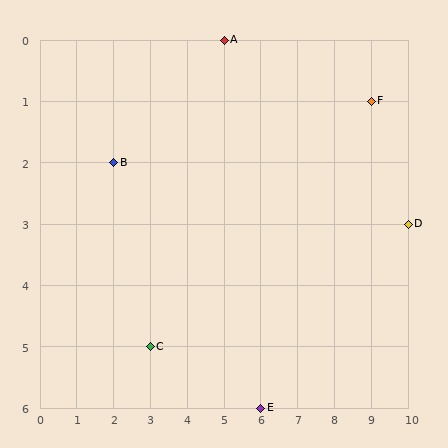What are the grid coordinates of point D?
Point D is at grid coordinates (10, 3).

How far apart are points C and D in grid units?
Points C and D are 7 columns and 2 rows apart (about 7.3 grid units diagonally).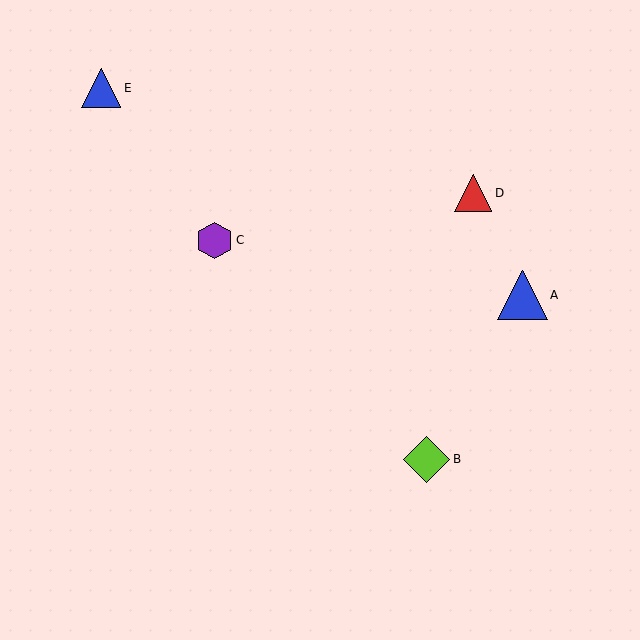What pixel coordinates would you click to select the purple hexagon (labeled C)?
Click at (215, 240) to select the purple hexagon C.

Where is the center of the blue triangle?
The center of the blue triangle is at (523, 295).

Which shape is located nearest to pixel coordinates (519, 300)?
The blue triangle (labeled A) at (523, 295) is nearest to that location.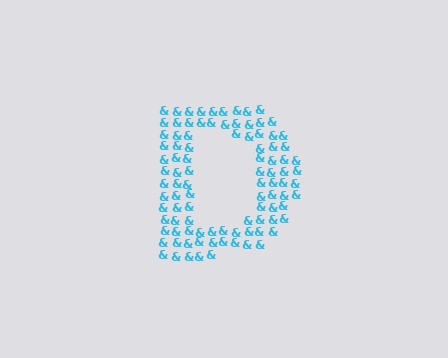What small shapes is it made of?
It is made of small ampersands.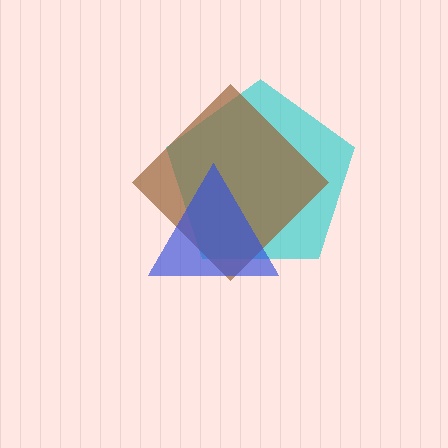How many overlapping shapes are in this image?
There are 3 overlapping shapes in the image.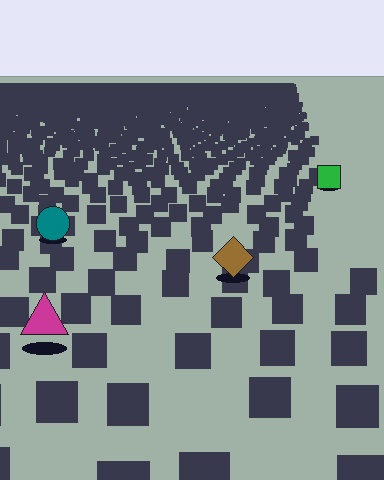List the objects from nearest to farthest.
From nearest to farthest: the magenta triangle, the brown diamond, the teal circle, the green square.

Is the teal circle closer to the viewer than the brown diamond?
No. The brown diamond is closer — you can tell from the texture gradient: the ground texture is coarser near it.